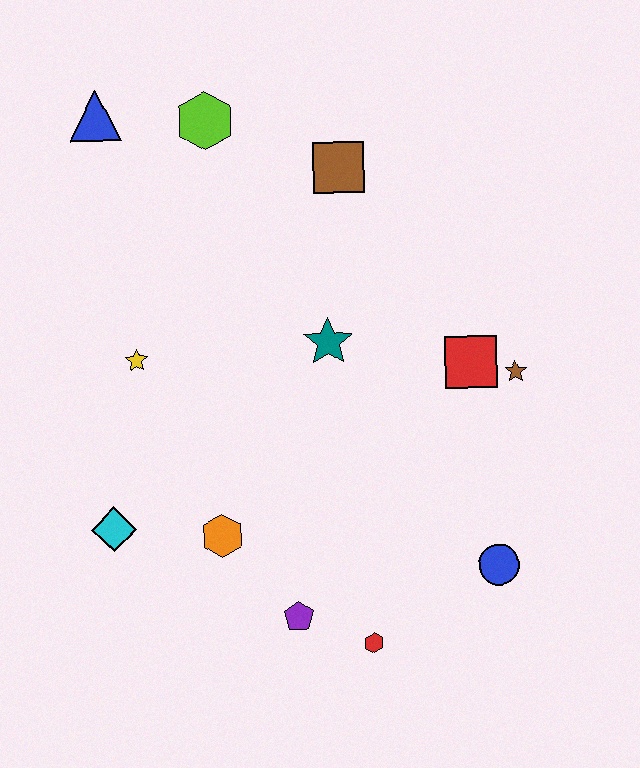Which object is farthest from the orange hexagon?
The blue triangle is farthest from the orange hexagon.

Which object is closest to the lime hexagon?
The blue triangle is closest to the lime hexagon.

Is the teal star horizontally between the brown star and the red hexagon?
No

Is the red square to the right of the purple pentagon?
Yes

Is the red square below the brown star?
No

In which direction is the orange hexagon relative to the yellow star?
The orange hexagon is below the yellow star.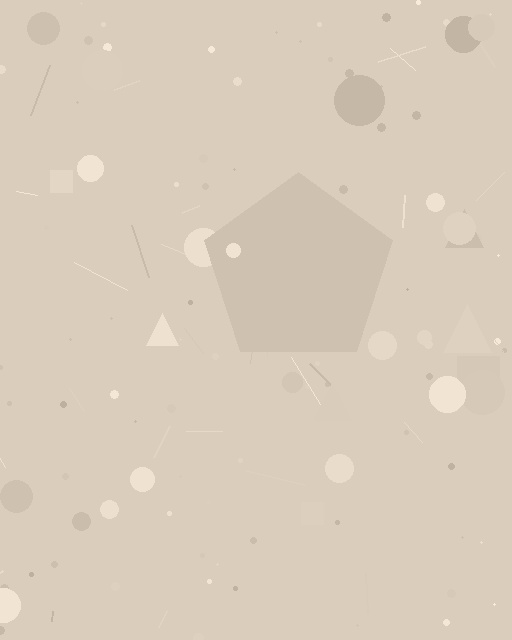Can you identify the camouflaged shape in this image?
The camouflaged shape is a pentagon.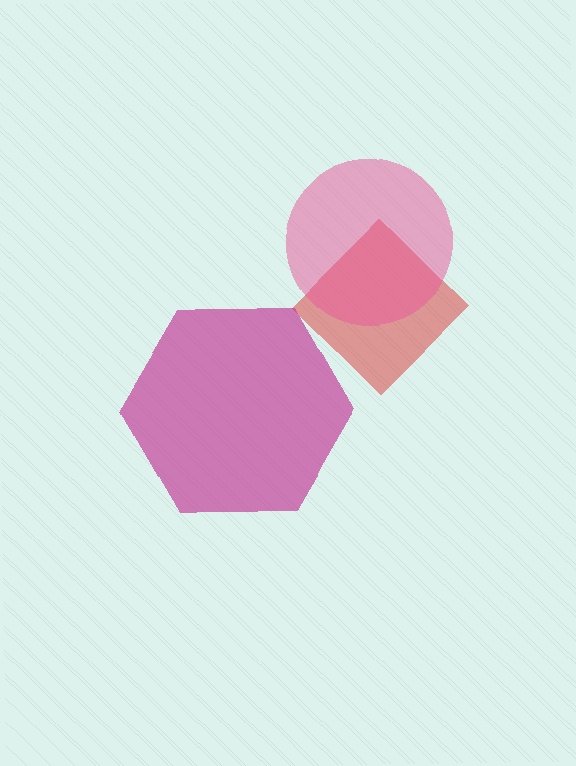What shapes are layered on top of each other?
The layered shapes are: a red diamond, a magenta hexagon, a pink circle.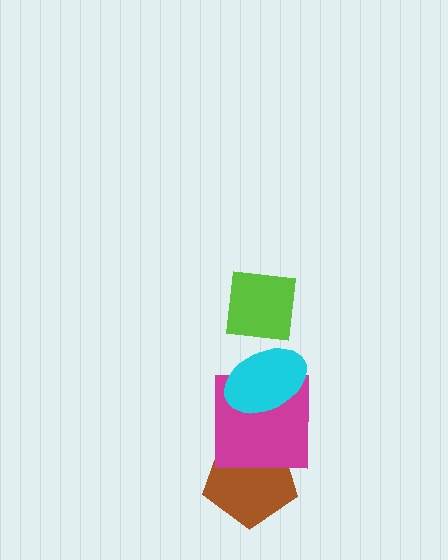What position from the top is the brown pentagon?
The brown pentagon is 4th from the top.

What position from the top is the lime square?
The lime square is 1st from the top.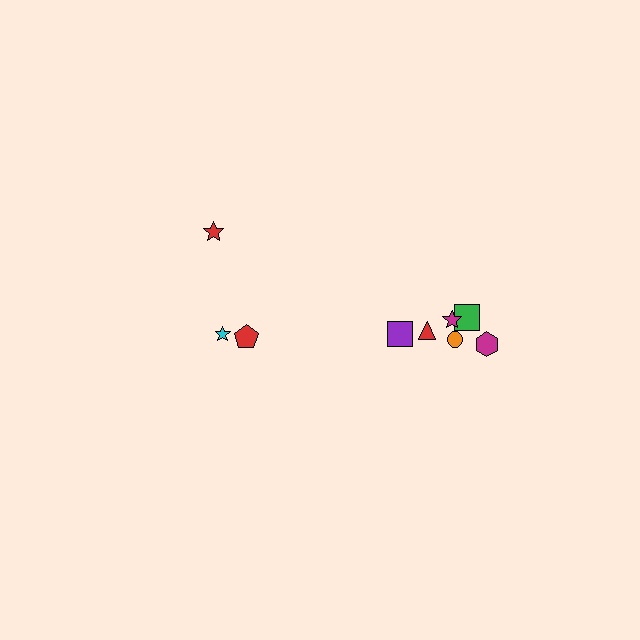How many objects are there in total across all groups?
There are 9 objects.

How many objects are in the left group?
There are 3 objects.